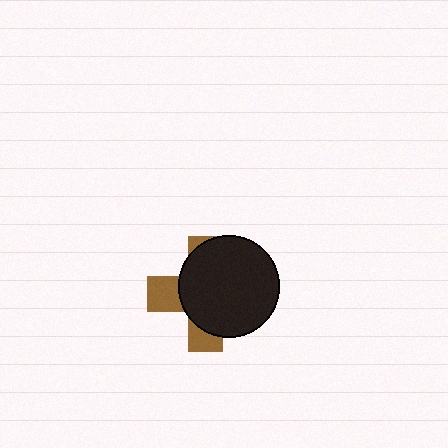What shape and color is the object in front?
The object in front is a black circle.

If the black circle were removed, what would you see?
You would see the complete brown cross.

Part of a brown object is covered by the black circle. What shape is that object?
It is a cross.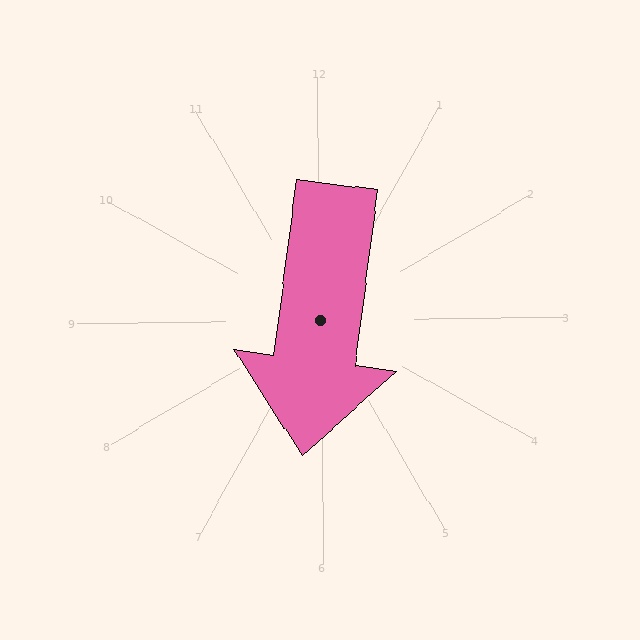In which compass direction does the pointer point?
South.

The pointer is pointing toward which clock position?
Roughly 6 o'clock.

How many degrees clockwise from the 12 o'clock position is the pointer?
Approximately 188 degrees.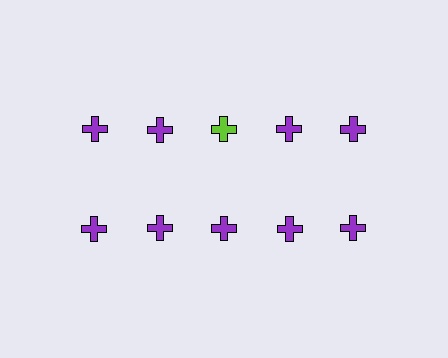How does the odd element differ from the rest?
It has a different color: lime instead of purple.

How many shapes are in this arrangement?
There are 10 shapes arranged in a grid pattern.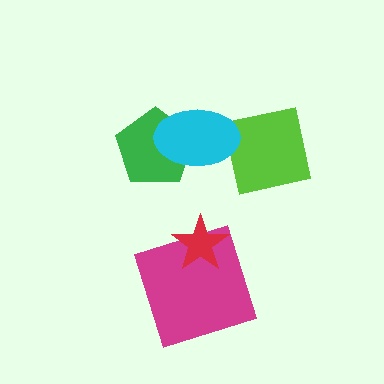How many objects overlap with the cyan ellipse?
2 objects overlap with the cyan ellipse.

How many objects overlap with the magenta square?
1 object overlaps with the magenta square.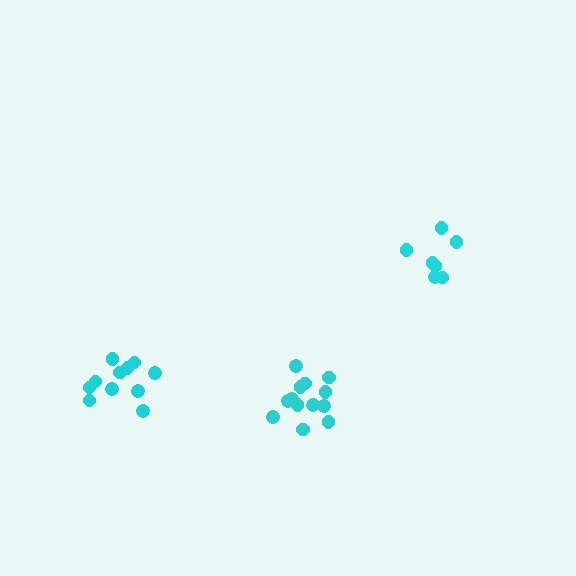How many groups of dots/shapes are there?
There are 3 groups.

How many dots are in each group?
Group 1: 7 dots, Group 2: 13 dots, Group 3: 11 dots (31 total).